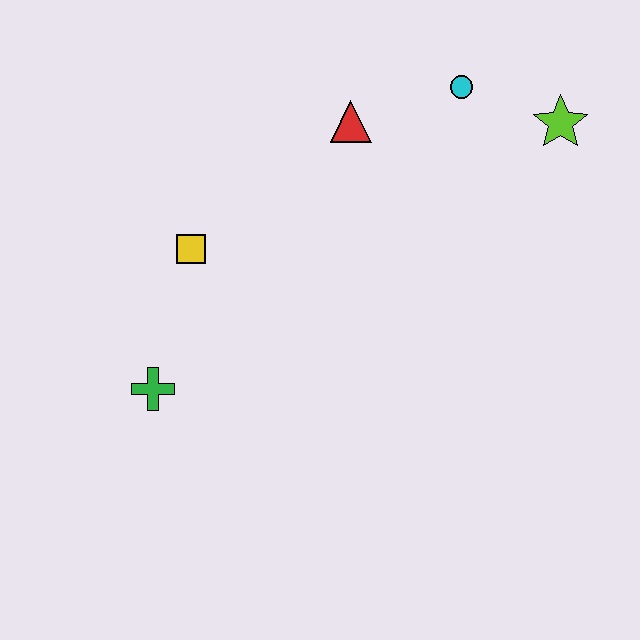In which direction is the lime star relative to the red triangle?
The lime star is to the right of the red triangle.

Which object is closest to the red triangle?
The cyan circle is closest to the red triangle.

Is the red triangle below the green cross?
No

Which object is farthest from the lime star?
The green cross is farthest from the lime star.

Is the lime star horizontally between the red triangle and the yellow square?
No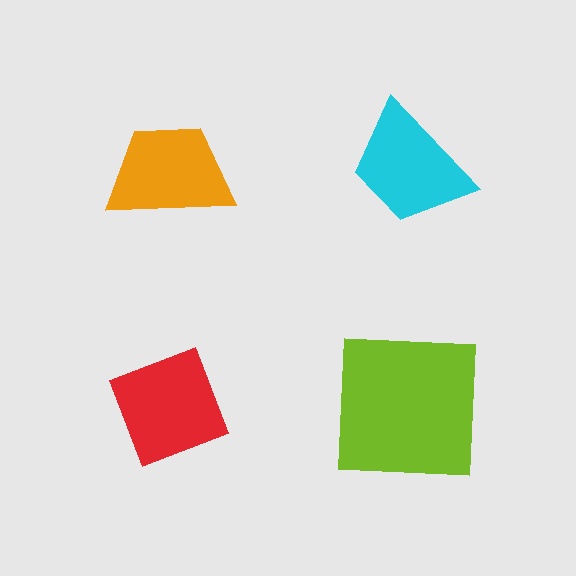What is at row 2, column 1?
A red diamond.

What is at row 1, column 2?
A cyan trapezoid.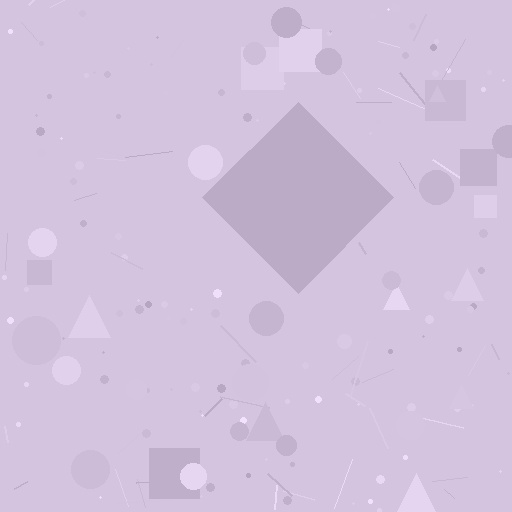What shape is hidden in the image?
A diamond is hidden in the image.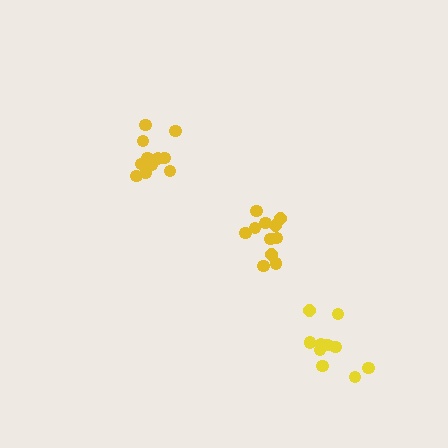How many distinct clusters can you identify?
There are 3 distinct clusters.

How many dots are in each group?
Group 1: 12 dots, Group 2: 10 dots, Group 3: 11 dots (33 total).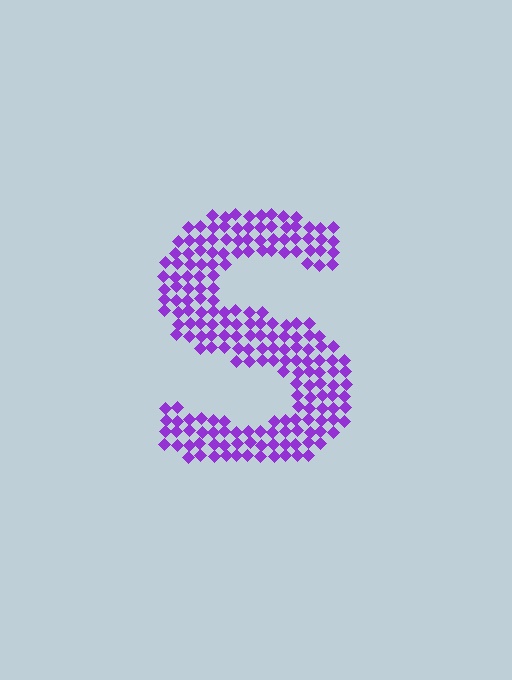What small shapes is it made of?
It is made of small diamonds.